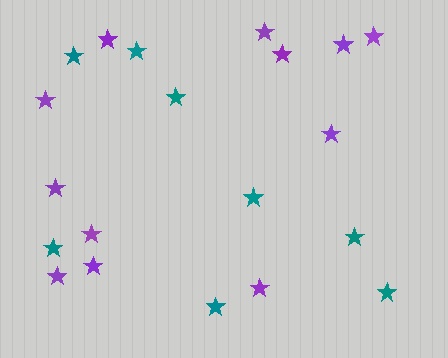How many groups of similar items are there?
There are 2 groups: one group of teal stars (8) and one group of purple stars (12).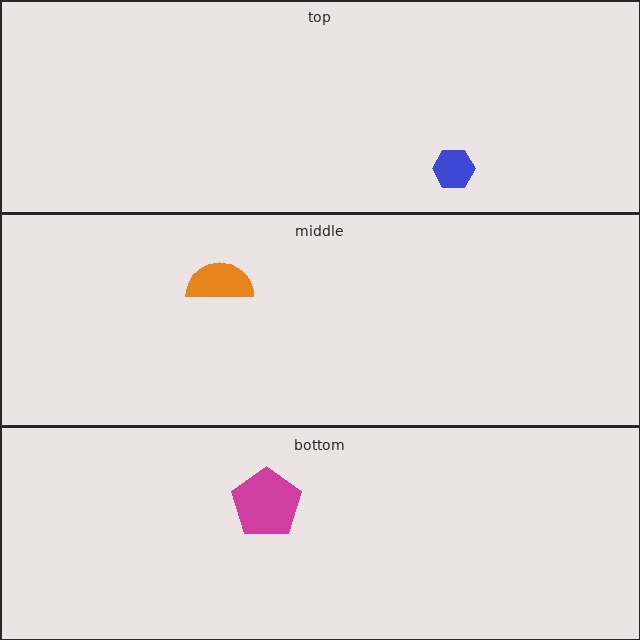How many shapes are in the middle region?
1.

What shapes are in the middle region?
The orange semicircle.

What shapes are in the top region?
The blue hexagon.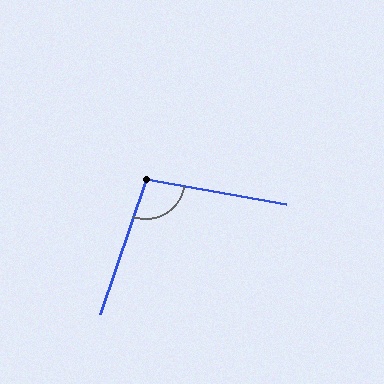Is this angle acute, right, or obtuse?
It is obtuse.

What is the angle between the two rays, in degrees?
Approximately 99 degrees.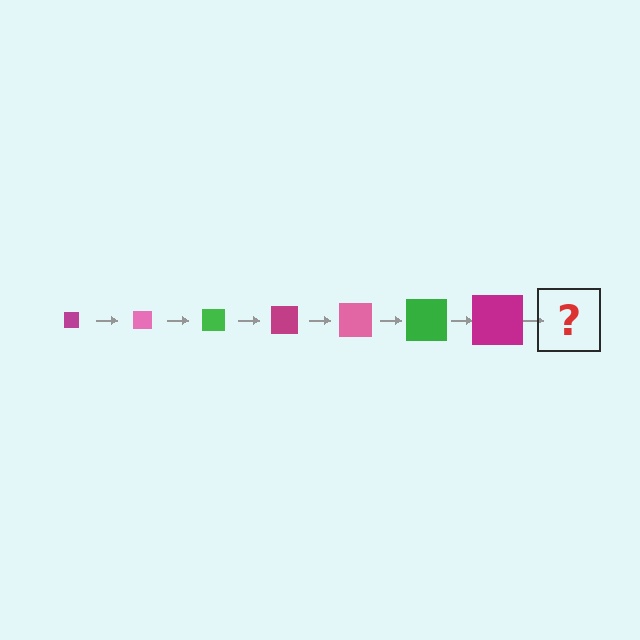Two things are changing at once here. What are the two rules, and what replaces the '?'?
The two rules are that the square grows larger each step and the color cycles through magenta, pink, and green. The '?' should be a pink square, larger than the previous one.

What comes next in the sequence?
The next element should be a pink square, larger than the previous one.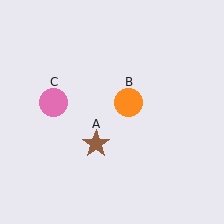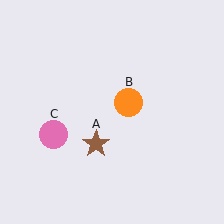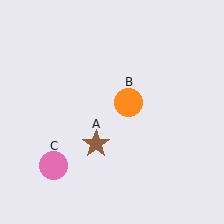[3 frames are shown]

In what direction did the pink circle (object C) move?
The pink circle (object C) moved down.